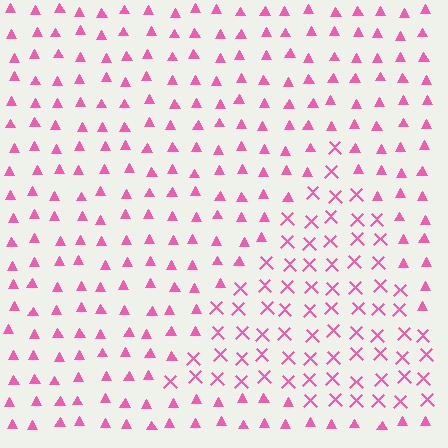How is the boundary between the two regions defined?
The boundary is defined by a change in element shape: X marks inside vs. triangles outside. All elements share the same color and spacing.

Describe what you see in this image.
The image is filled with small pink elements arranged in a uniform grid. A triangle-shaped region contains X marks, while the surrounding area contains triangles. The boundary is defined purely by the change in element shape.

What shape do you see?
I see a triangle.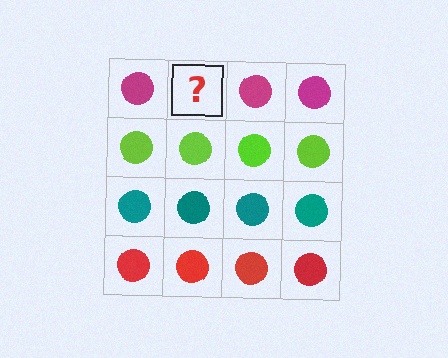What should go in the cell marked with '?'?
The missing cell should contain a magenta circle.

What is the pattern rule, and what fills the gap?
The rule is that each row has a consistent color. The gap should be filled with a magenta circle.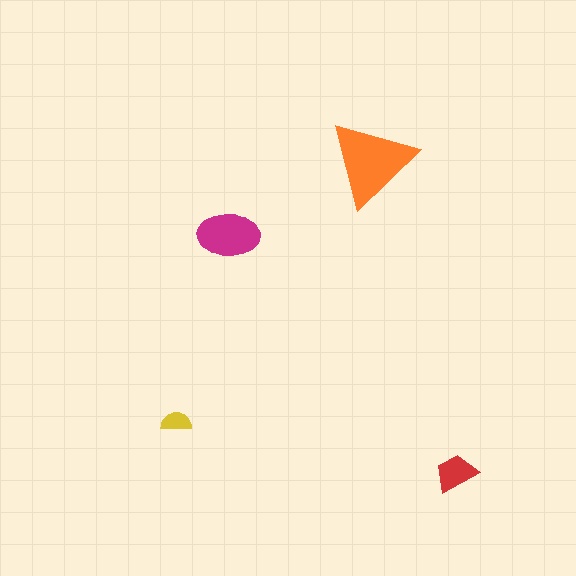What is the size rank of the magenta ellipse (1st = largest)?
2nd.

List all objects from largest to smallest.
The orange triangle, the magenta ellipse, the red trapezoid, the yellow semicircle.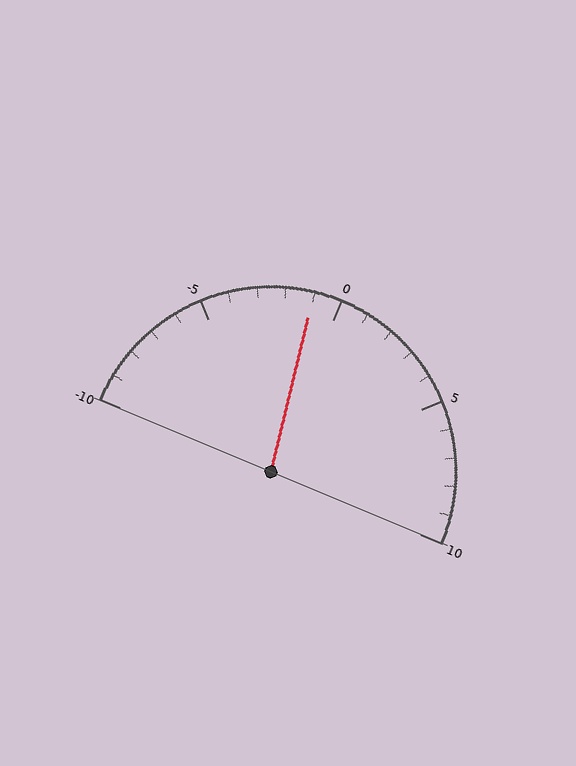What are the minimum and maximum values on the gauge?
The gauge ranges from -10 to 10.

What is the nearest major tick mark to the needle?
The nearest major tick mark is 0.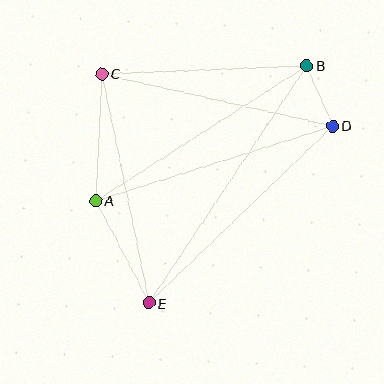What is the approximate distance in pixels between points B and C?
The distance between B and C is approximately 205 pixels.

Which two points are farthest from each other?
Points B and E are farthest from each other.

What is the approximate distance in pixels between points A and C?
The distance between A and C is approximately 127 pixels.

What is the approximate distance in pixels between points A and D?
The distance between A and D is approximately 248 pixels.